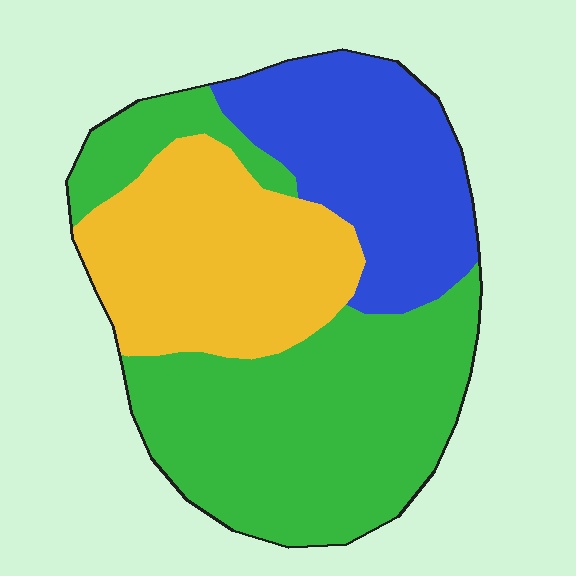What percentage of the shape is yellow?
Yellow covers about 30% of the shape.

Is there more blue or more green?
Green.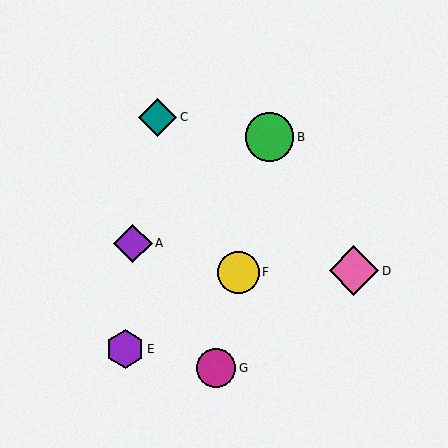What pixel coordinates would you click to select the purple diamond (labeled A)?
Click at (133, 243) to select the purple diamond A.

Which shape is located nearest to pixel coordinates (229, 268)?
The yellow circle (labeled F) at (239, 272) is nearest to that location.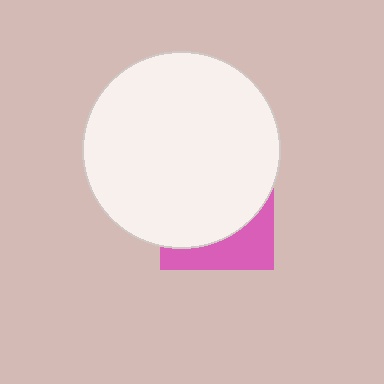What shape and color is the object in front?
The object in front is a white circle.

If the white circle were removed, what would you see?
You would see the complete pink square.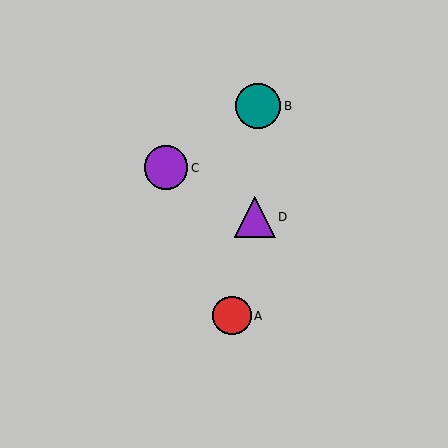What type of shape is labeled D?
Shape D is a purple triangle.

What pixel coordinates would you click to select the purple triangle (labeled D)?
Click at (255, 217) to select the purple triangle D.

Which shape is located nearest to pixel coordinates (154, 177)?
The purple circle (labeled C) at (166, 168) is nearest to that location.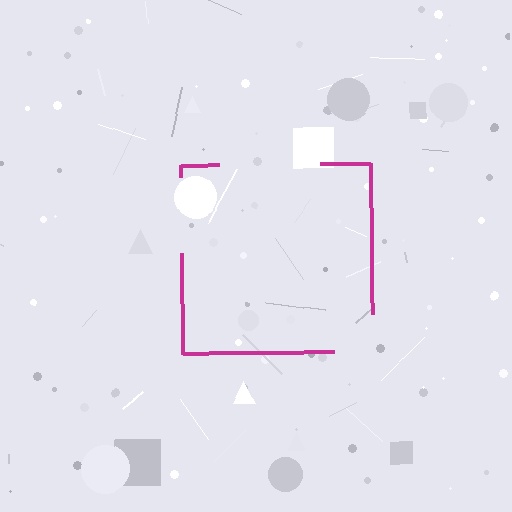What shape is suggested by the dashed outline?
The dashed outline suggests a square.